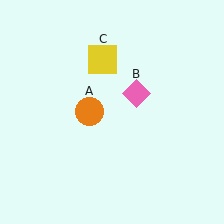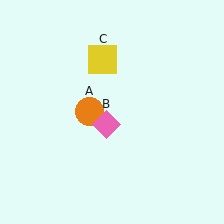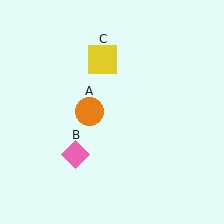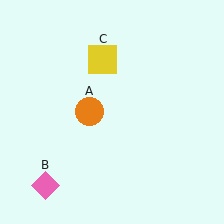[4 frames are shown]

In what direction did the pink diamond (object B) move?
The pink diamond (object B) moved down and to the left.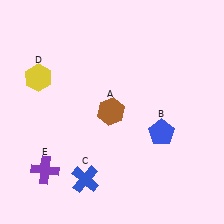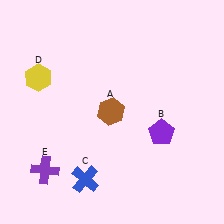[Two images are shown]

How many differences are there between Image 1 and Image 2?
There is 1 difference between the two images.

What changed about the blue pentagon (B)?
In Image 1, B is blue. In Image 2, it changed to purple.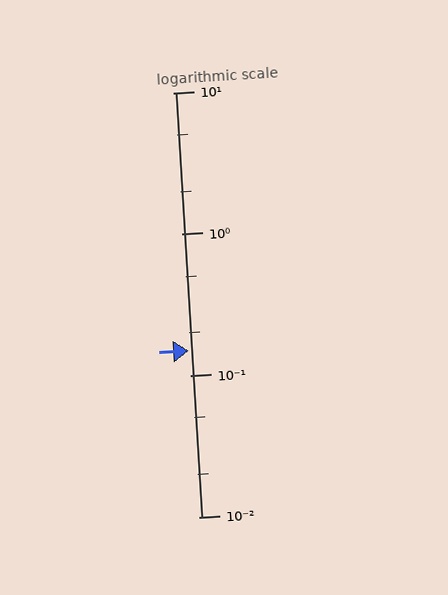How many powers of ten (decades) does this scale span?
The scale spans 3 decades, from 0.01 to 10.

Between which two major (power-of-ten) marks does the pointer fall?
The pointer is between 0.1 and 1.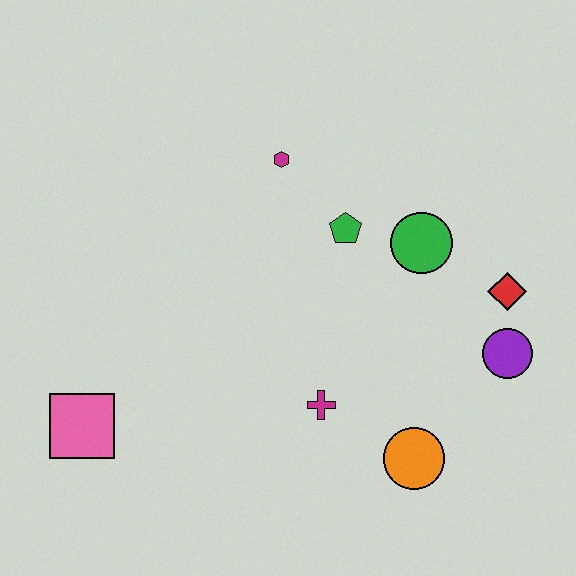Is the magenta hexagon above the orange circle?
Yes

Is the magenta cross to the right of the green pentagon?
No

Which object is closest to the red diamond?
The purple circle is closest to the red diamond.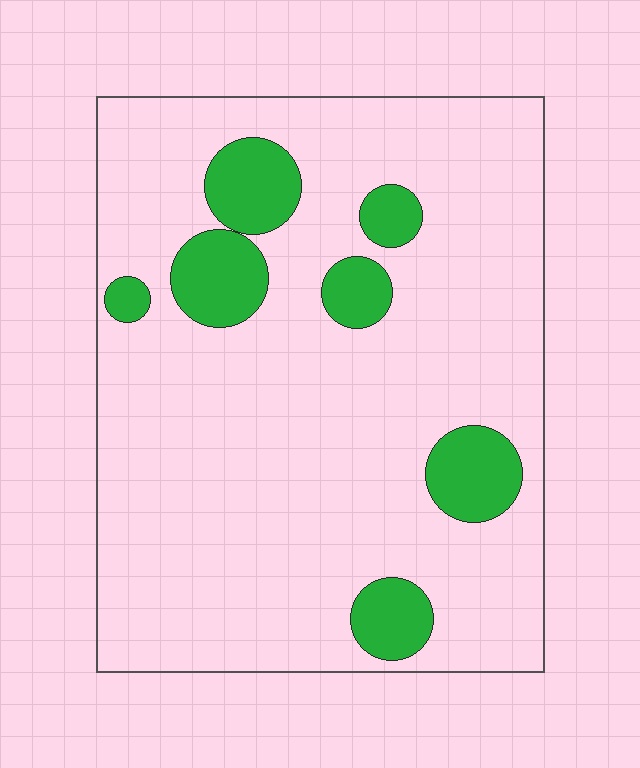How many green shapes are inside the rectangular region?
7.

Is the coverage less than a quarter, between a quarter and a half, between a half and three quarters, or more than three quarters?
Less than a quarter.